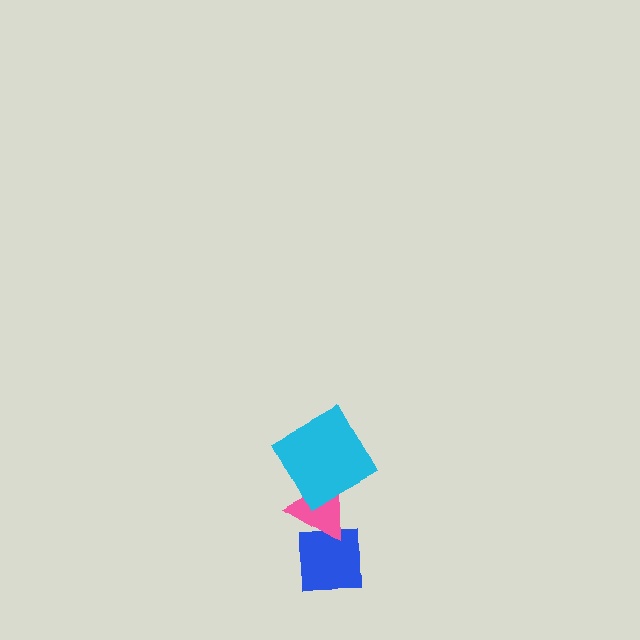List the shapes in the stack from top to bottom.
From top to bottom: the cyan square, the pink triangle, the blue square.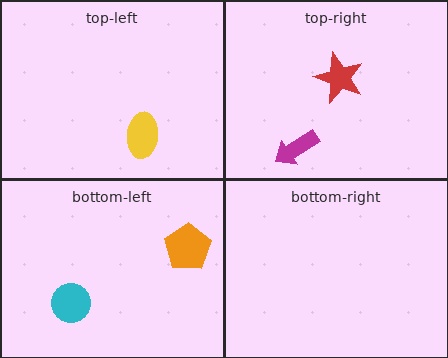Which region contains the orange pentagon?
The bottom-left region.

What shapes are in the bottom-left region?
The orange pentagon, the cyan circle.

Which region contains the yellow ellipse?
The top-left region.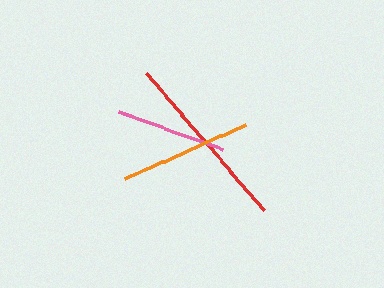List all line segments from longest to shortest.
From longest to shortest: red, orange, pink.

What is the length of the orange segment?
The orange segment is approximately 132 pixels long.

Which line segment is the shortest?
The pink line is the shortest at approximately 111 pixels.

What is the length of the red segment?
The red segment is approximately 180 pixels long.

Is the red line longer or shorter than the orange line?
The red line is longer than the orange line.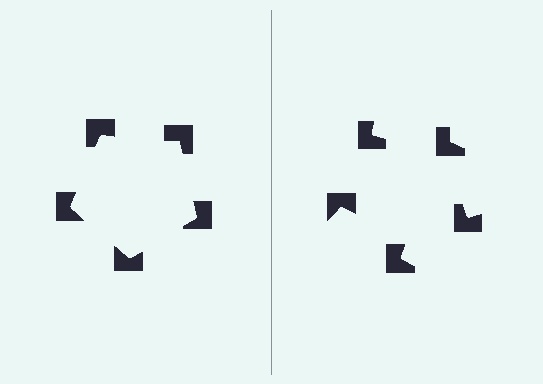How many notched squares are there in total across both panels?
10 — 5 on each side.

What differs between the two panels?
The notched squares are positioned identically on both sides; only the wedge orientations differ. On the left they align to a pentagon; on the right they are misaligned.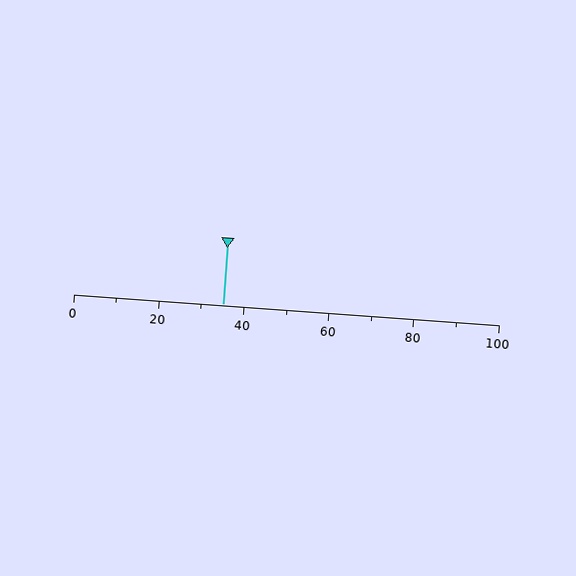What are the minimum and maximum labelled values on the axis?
The axis runs from 0 to 100.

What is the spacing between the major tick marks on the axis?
The major ticks are spaced 20 apart.